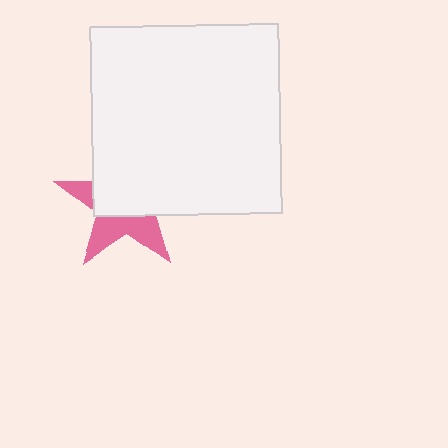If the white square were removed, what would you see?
You would see the complete pink star.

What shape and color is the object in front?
The object in front is a white square.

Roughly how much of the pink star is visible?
A small part of it is visible (roughly 41%).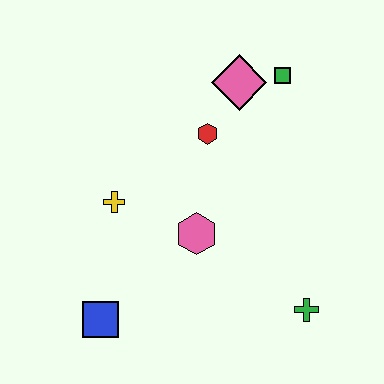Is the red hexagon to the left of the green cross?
Yes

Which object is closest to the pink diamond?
The green square is closest to the pink diamond.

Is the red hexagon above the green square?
No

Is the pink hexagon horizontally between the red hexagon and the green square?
No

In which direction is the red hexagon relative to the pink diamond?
The red hexagon is below the pink diamond.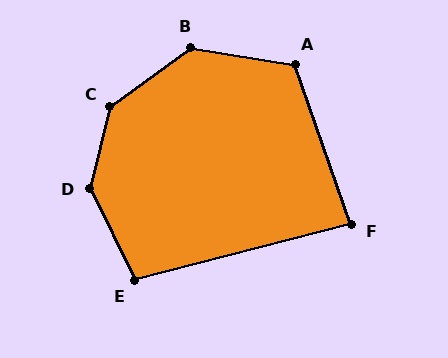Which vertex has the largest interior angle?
C, at approximately 140 degrees.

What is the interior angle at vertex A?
Approximately 118 degrees (obtuse).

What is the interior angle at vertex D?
Approximately 140 degrees (obtuse).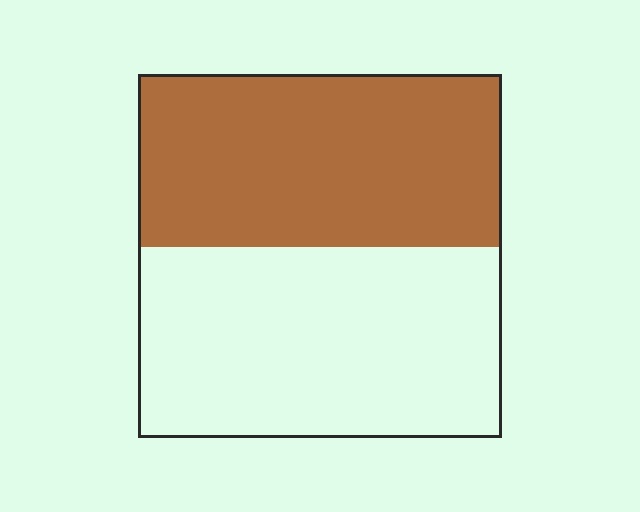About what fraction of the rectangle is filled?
About one half (1/2).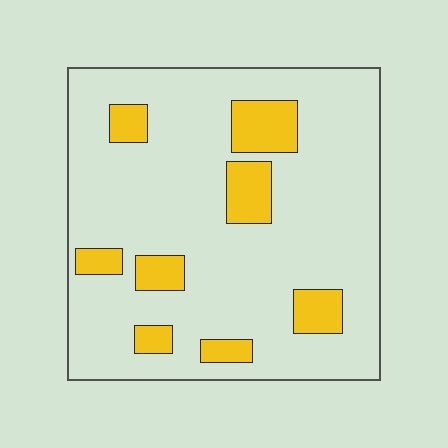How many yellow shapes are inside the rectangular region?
8.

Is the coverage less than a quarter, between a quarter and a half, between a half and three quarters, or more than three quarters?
Less than a quarter.